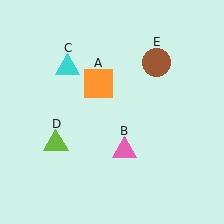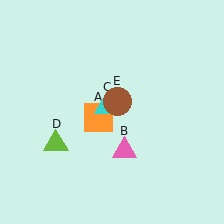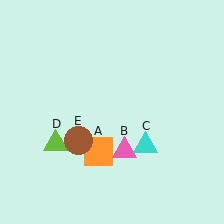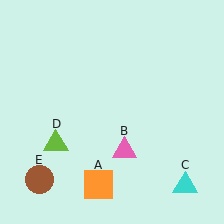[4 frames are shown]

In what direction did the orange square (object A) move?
The orange square (object A) moved down.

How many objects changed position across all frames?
3 objects changed position: orange square (object A), cyan triangle (object C), brown circle (object E).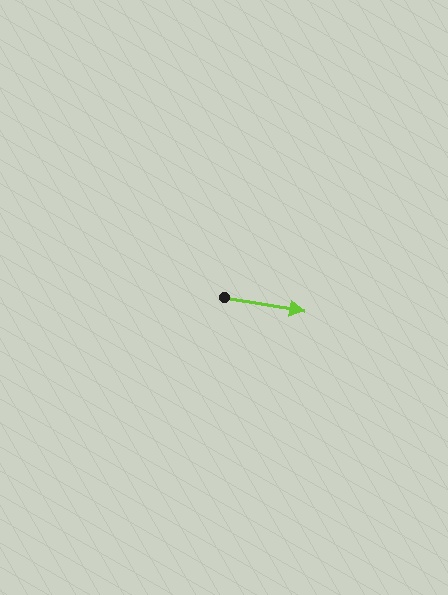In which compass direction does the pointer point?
East.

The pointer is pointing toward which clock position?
Roughly 3 o'clock.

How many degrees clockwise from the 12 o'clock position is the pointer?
Approximately 99 degrees.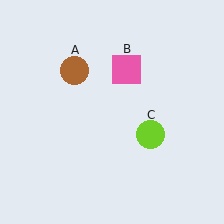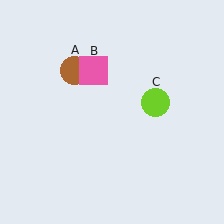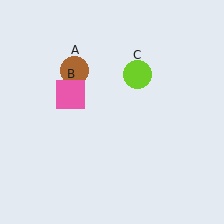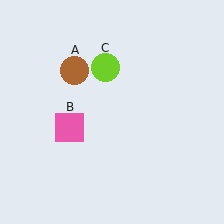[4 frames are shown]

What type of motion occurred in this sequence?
The pink square (object B), lime circle (object C) rotated counterclockwise around the center of the scene.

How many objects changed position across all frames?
2 objects changed position: pink square (object B), lime circle (object C).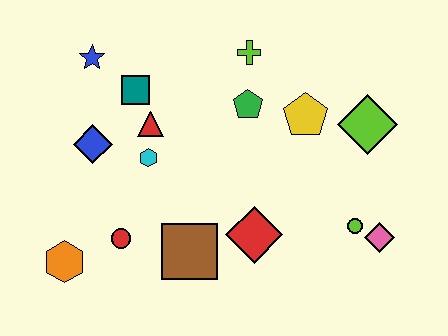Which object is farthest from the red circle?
The lime diamond is farthest from the red circle.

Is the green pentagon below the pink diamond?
No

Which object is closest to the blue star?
The teal square is closest to the blue star.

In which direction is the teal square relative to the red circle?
The teal square is above the red circle.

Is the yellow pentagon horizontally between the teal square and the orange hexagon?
No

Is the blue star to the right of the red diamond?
No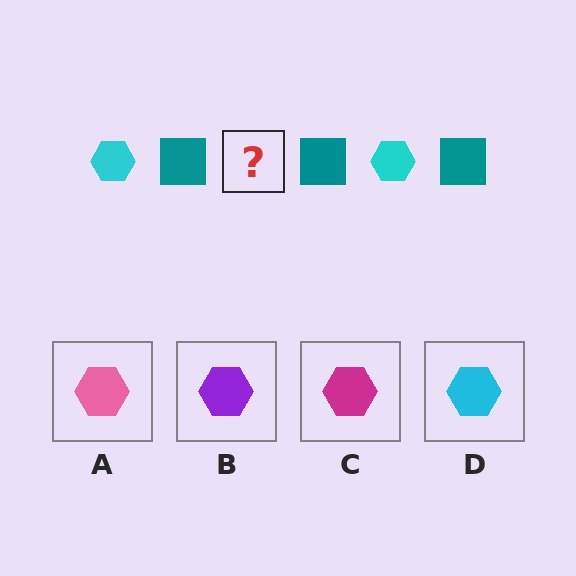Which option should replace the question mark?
Option D.